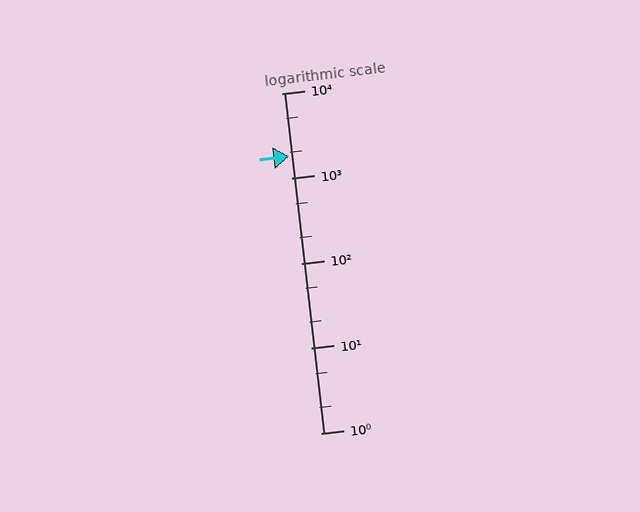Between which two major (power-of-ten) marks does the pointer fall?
The pointer is between 1000 and 10000.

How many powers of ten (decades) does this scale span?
The scale spans 4 decades, from 1 to 10000.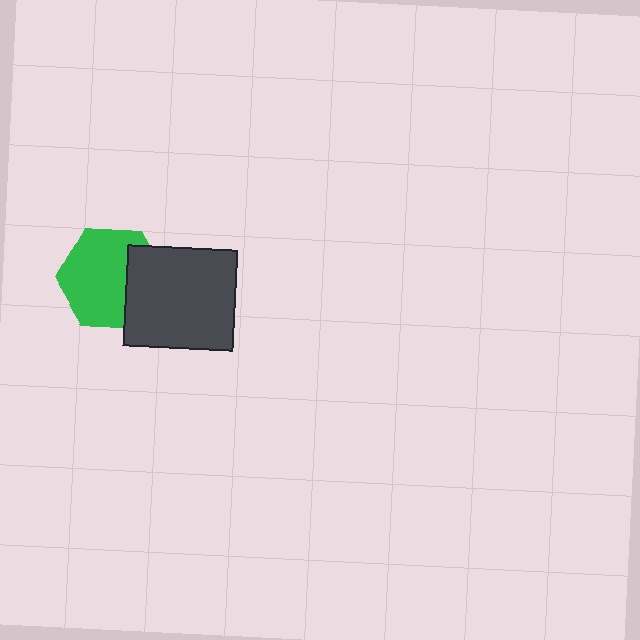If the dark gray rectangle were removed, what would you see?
You would see the complete green hexagon.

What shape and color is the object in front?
The object in front is a dark gray rectangle.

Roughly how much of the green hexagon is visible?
Most of it is visible (roughly 70%).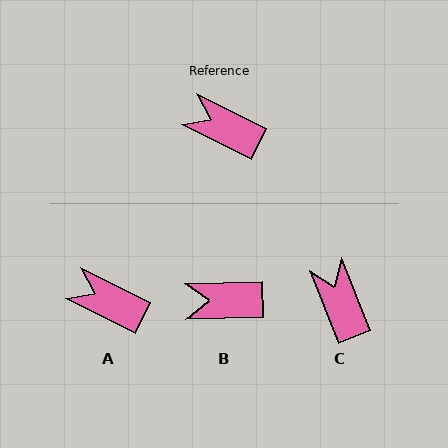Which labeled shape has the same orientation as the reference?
A.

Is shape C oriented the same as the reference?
No, it is off by about 41 degrees.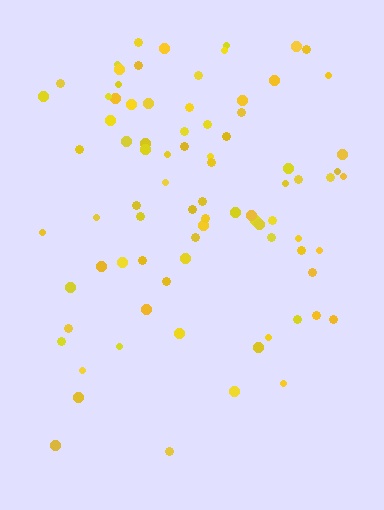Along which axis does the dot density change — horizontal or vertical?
Vertical.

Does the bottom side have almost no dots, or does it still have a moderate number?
Still a moderate number, just noticeably fewer than the top.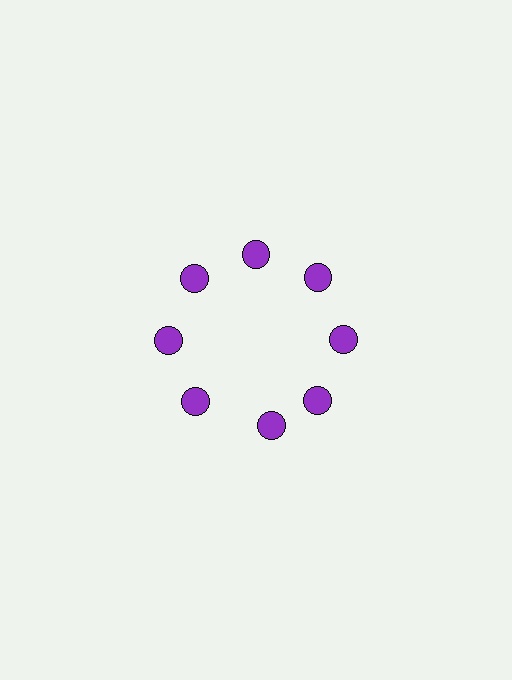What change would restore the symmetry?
The symmetry would be restored by rotating it back into even spacing with its neighbors so that all 8 circles sit at equal angles and equal distance from the center.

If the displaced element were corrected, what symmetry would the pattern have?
It would have 8-fold rotational symmetry — the pattern would map onto itself every 45 degrees.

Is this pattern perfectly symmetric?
No. The 8 purple circles are arranged in a ring, but one element near the 6 o'clock position is rotated out of alignment along the ring, breaking the 8-fold rotational symmetry.